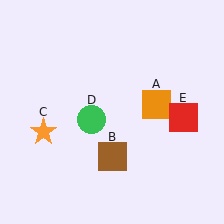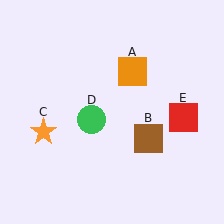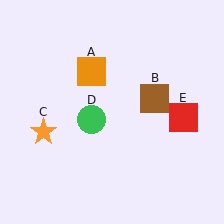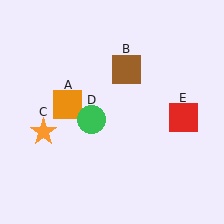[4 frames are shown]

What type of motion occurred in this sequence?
The orange square (object A), brown square (object B) rotated counterclockwise around the center of the scene.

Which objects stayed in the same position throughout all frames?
Orange star (object C) and green circle (object D) and red square (object E) remained stationary.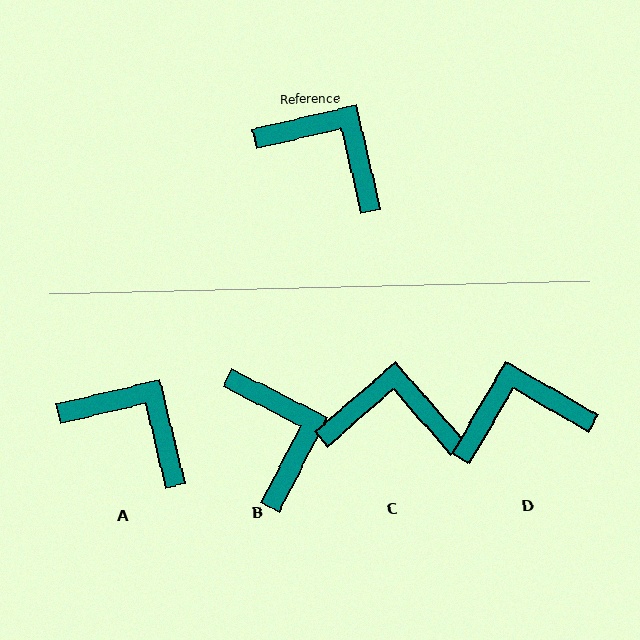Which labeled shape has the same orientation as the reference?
A.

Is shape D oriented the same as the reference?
No, it is off by about 47 degrees.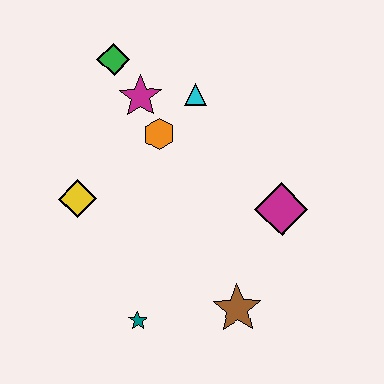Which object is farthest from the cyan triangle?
The teal star is farthest from the cyan triangle.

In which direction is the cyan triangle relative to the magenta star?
The cyan triangle is to the right of the magenta star.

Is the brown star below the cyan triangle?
Yes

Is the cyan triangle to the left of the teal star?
No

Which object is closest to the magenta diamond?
The brown star is closest to the magenta diamond.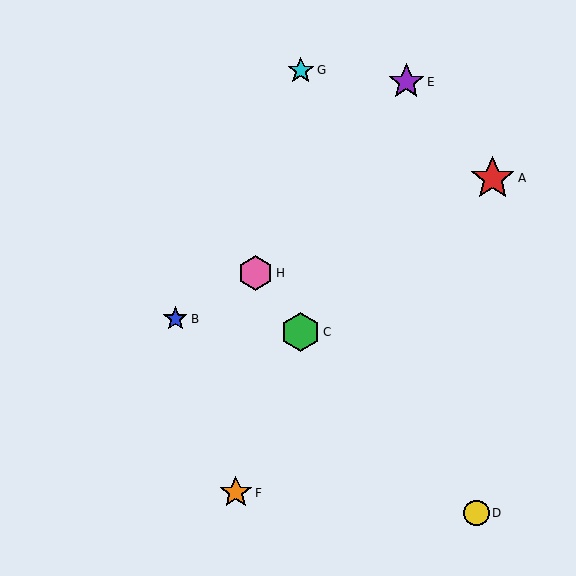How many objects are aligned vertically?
2 objects (C, G) are aligned vertically.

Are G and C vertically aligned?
Yes, both are at x≈301.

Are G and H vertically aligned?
No, G is at x≈301 and H is at x≈256.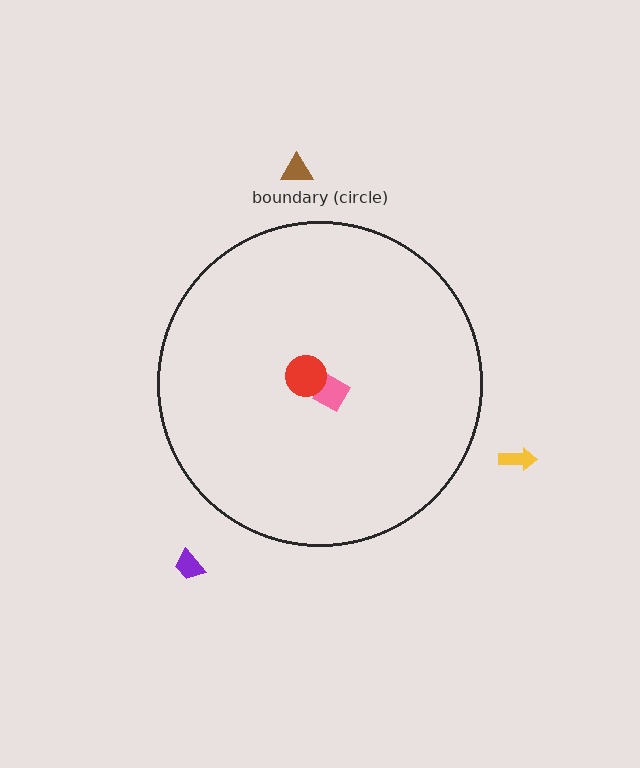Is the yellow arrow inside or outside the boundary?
Outside.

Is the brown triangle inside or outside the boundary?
Outside.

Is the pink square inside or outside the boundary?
Inside.